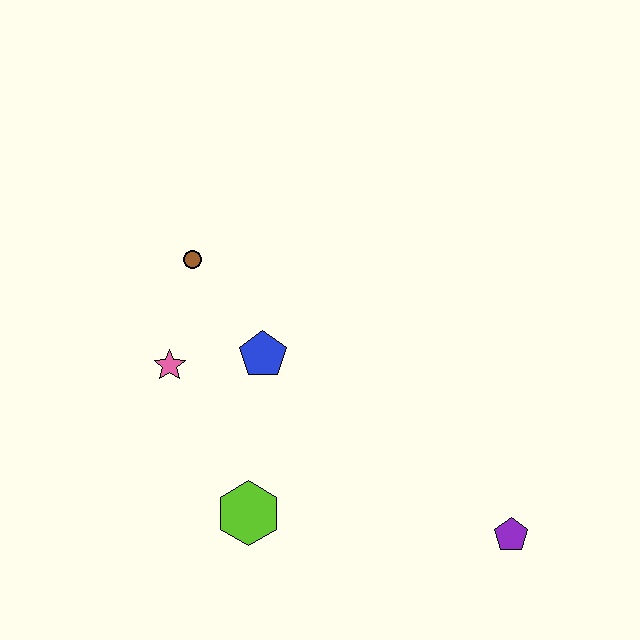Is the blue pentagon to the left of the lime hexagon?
No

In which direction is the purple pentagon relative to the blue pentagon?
The purple pentagon is to the right of the blue pentagon.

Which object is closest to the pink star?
The blue pentagon is closest to the pink star.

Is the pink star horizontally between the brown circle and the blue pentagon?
No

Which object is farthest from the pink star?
The purple pentagon is farthest from the pink star.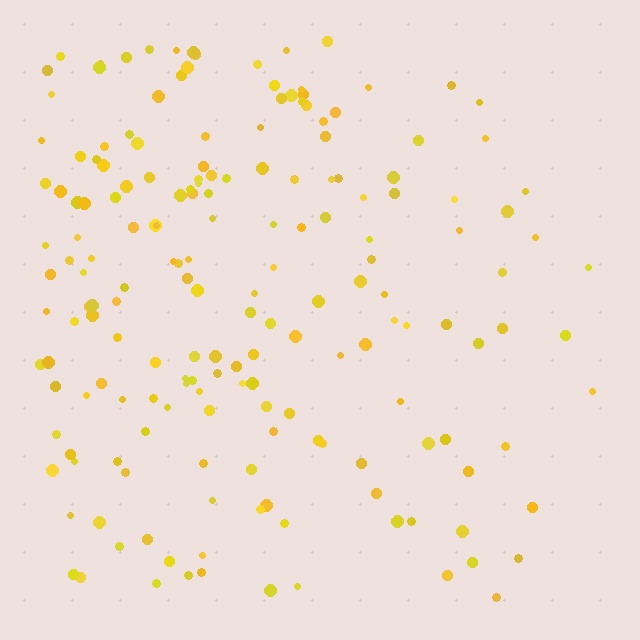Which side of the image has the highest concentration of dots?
The left.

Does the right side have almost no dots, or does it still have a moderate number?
Still a moderate number, just noticeably fewer than the left.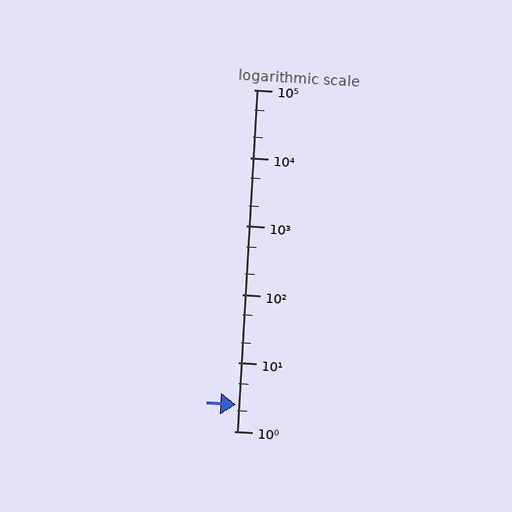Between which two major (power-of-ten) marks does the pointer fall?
The pointer is between 1 and 10.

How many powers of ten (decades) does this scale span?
The scale spans 5 decades, from 1 to 100000.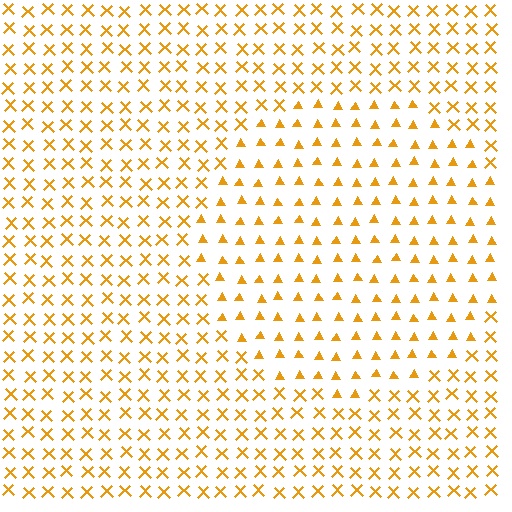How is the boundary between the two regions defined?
The boundary is defined by a change in element shape: triangles inside vs. X marks outside. All elements share the same color and spacing.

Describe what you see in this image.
The image is filled with small orange elements arranged in a uniform grid. A circle-shaped region contains triangles, while the surrounding area contains X marks. The boundary is defined purely by the change in element shape.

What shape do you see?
I see a circle.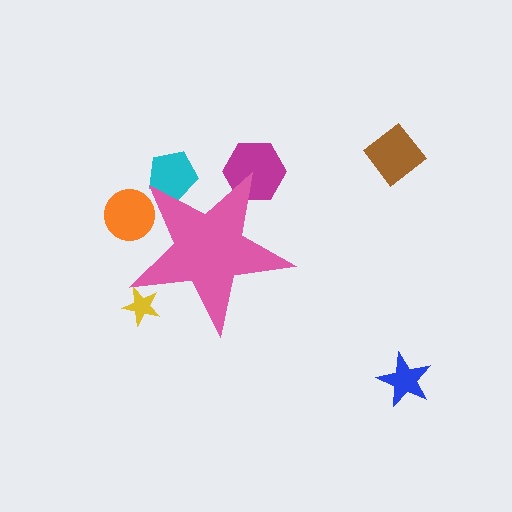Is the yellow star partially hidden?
Yes, the yellow star is partially hidden behind the pink star.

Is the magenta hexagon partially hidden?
Yes, the magenta hexagon is partially hidden behind the pink star.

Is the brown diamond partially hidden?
No, the brown diamond is fully visible.